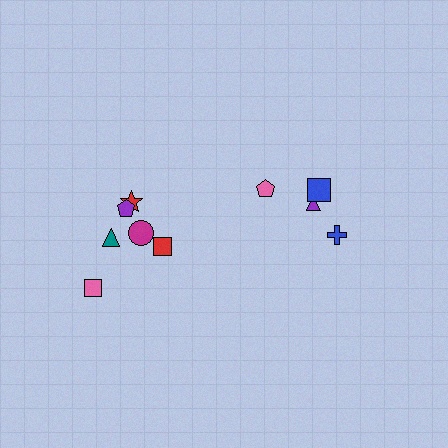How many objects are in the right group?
There are 4 objects.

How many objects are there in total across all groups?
There are 10 objects.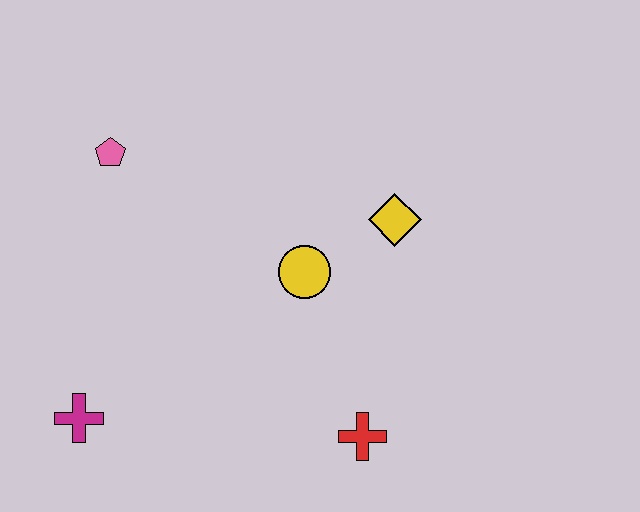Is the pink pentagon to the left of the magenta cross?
No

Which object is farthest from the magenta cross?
The yellow diamond is farthest from the magenta cross.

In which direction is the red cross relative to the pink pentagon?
The red cross is below the pink pentagon.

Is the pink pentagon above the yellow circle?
Yes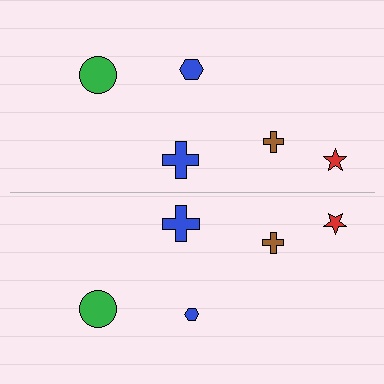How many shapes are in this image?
There are 10 shapes in this image.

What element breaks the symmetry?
The blue hexagon on the bottom side has a different size than its mirror counterpart.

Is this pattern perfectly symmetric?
No, the pattern is not perfectly symmetric. The blue hexagon on the bottom side has a different size than its mirror counterpart.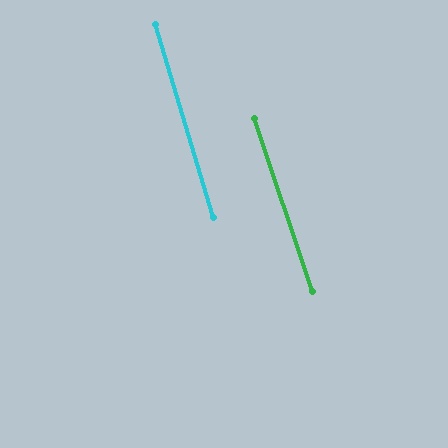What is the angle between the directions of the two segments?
Approximately 2 degrees.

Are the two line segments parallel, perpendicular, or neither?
Parallel — their directions differ by only 1.8°.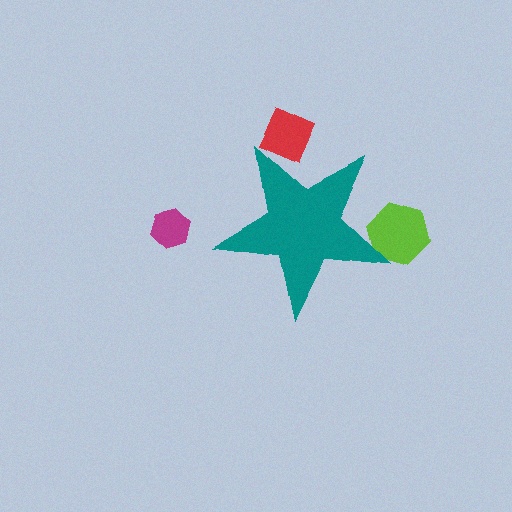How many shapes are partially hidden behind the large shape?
2 shapes are partially hidden.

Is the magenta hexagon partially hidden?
No, the magenta hexagon is fully visible.